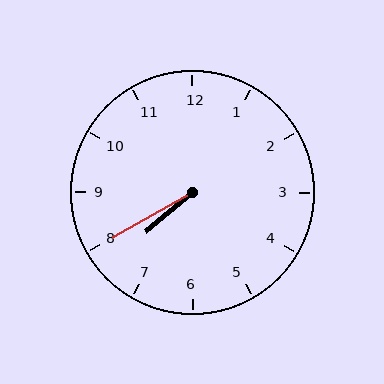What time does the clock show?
7:40.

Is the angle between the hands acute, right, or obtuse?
It is acute.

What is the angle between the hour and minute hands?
Approximately 10 degrees.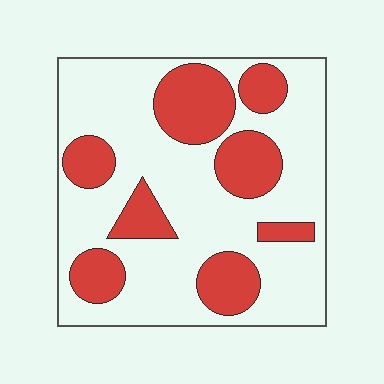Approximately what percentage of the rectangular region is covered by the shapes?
Approximately 30%.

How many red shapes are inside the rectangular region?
8.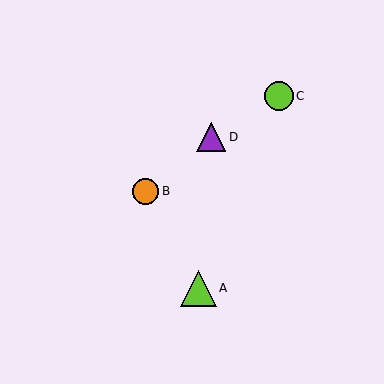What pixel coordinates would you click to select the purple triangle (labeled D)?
Click at (211, 137) to select the purple triangle D.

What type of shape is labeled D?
Shape D is a purple triangle.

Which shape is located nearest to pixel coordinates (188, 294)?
The lime triangle (labeled A) at (198, 288) is nearest to that location.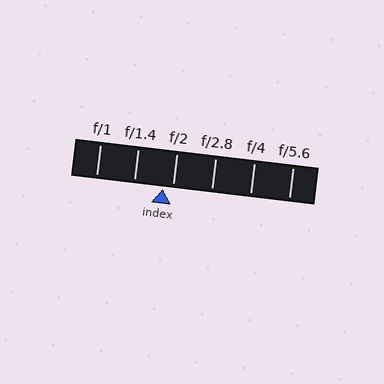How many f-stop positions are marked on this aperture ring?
There are 6 f-stop positions marked.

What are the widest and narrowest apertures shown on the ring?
The widest aperture shown is f/1 and the narrowest is f/5.6.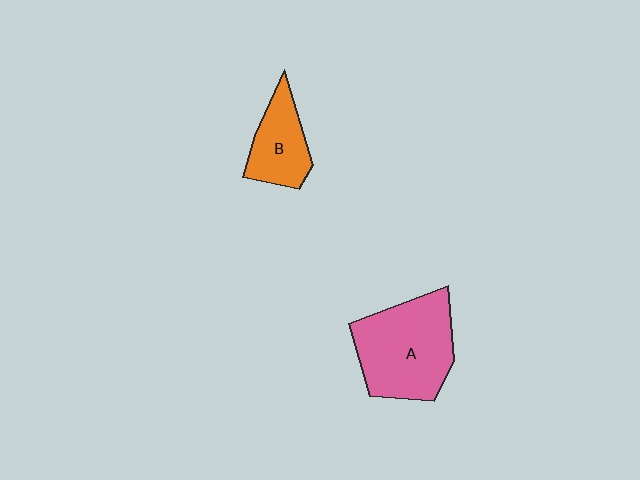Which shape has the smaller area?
Shape B (orange).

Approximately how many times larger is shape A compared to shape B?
Approximately 1.9 times.